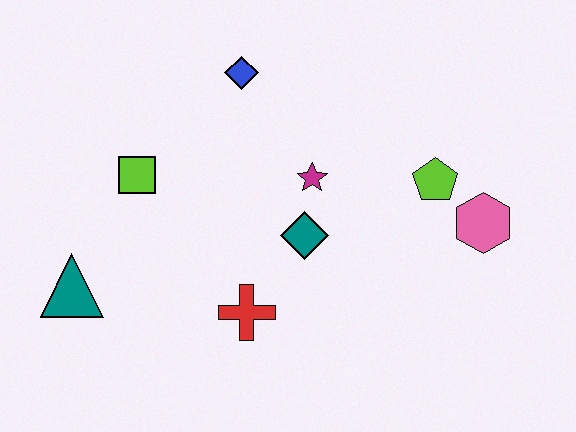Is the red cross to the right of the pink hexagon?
No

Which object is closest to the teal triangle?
The lime square is closest to the teal triangle.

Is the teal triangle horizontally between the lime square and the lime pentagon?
No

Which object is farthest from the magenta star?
The teal triangle is farthest from the magenta star.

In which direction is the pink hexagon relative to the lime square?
The pink hexagon is to the right of the lime square.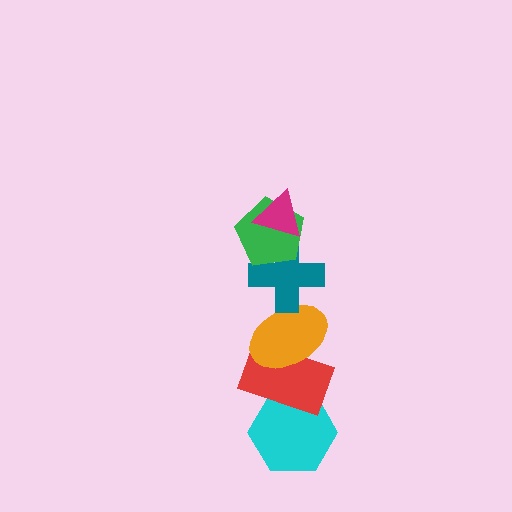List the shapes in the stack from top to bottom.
From top to bottom: the magenta triangle, the green pentagon, the teal cross, the orange ellipse, the red rectangle, the cyan hexagon.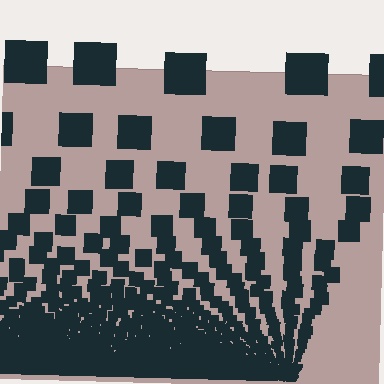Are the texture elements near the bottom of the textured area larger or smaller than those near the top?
Smaller. The gradient is inverted — elements near the bottom are smaller and denser.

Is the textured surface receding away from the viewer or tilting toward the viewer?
The surface appears to tilt toward the viewer. Texture elements get larger and sparser toward the top.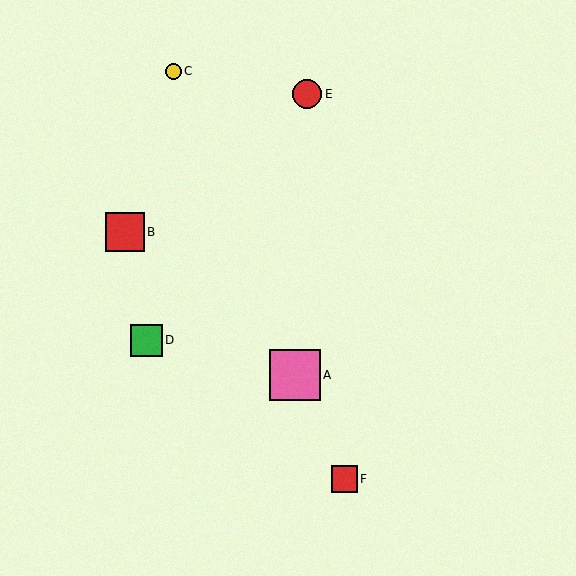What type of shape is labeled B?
Shape B is a red square.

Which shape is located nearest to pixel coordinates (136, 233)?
The red square (labeled B) at (125, 232) is nearest to that location.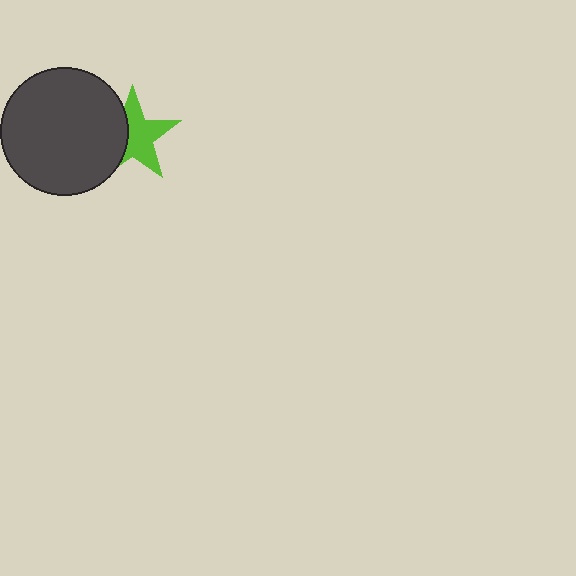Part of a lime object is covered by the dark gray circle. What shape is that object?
It is a star.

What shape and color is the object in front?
The object in front is a dark gray circle.